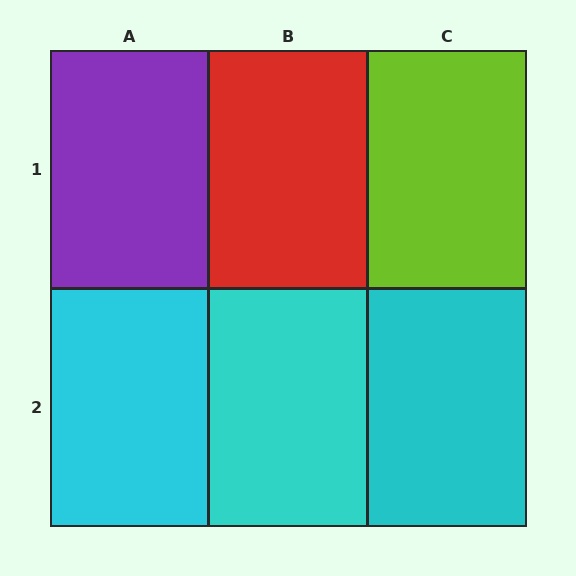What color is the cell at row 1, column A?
Purple.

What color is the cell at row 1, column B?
Red.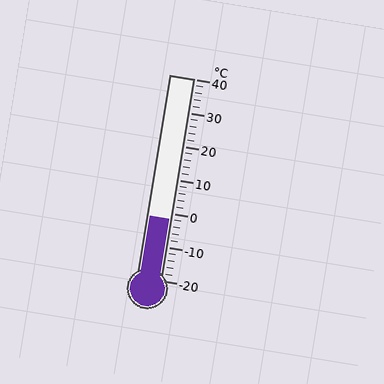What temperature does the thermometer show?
The thermometer shows approximately -2°C.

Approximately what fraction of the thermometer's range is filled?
The thermometer is filled to approximately 30% of its range.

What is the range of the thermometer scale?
The thermometer scale ranges from -20°C to 40°C.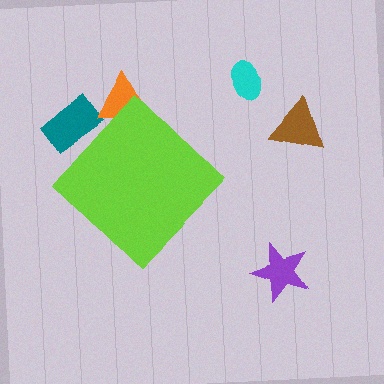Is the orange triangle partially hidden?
Yes, the orange triangle is partially hidden behind the lime diamond.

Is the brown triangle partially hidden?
No, the brown triangle is fully visible.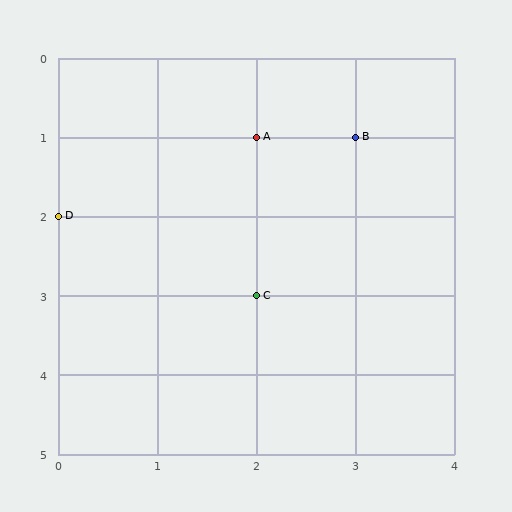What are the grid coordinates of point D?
Point D is at grid coordinates (0, 2).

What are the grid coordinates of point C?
Point C is at grid coordinates (2, 3).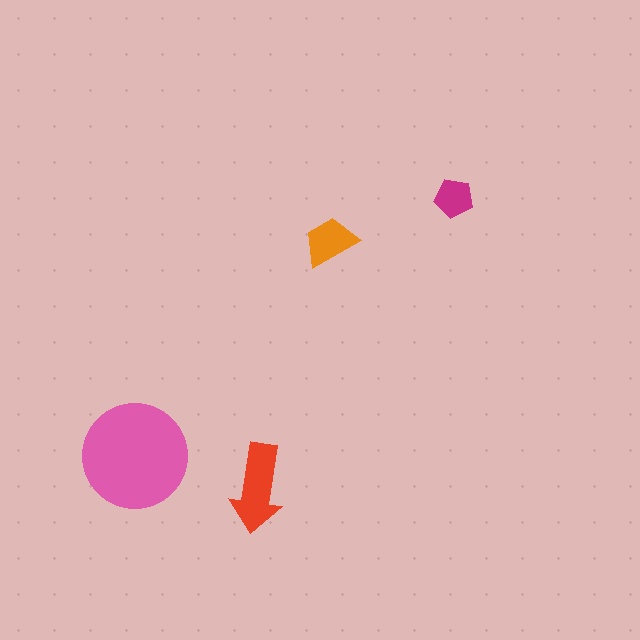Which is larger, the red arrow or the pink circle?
The pink circle.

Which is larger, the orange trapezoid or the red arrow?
The red arrow.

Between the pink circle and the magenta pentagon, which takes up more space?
The pink circle.